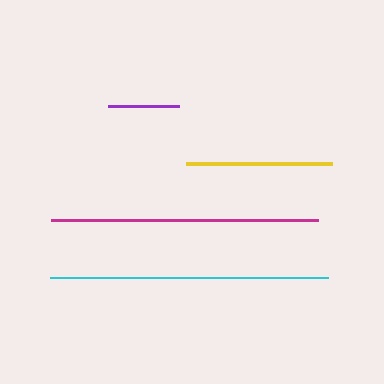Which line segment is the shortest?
The purple line is the shortest at approximately 71 pixels.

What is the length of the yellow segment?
The yellow segment is approximately 146 pixels long.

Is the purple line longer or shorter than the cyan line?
The cyan line is longer than the purple line.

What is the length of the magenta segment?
The magenta segment is approximately 266 pixels long.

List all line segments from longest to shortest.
From longest to shortest: cyan, magenta, yellow, purple.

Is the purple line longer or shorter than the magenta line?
The magenta line is longer than the purple line.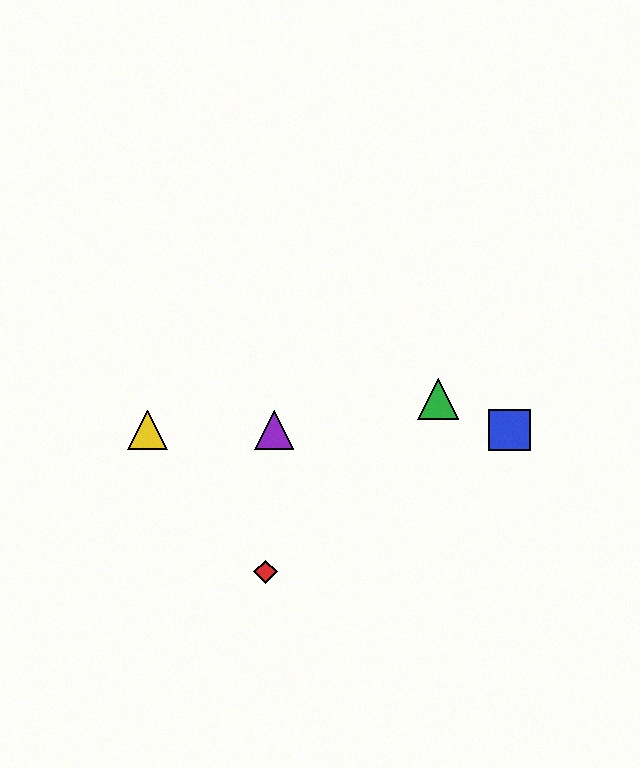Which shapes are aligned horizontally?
The blue square, the yellow triangle, the purple triangle are aligned horizontally.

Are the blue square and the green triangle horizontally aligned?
No, the blue square is at y≈430 and the green triangle is at y≈399.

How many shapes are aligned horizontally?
3 shapes (the blue square, the yellow triangle, the purple triangle) are aligned horizontally.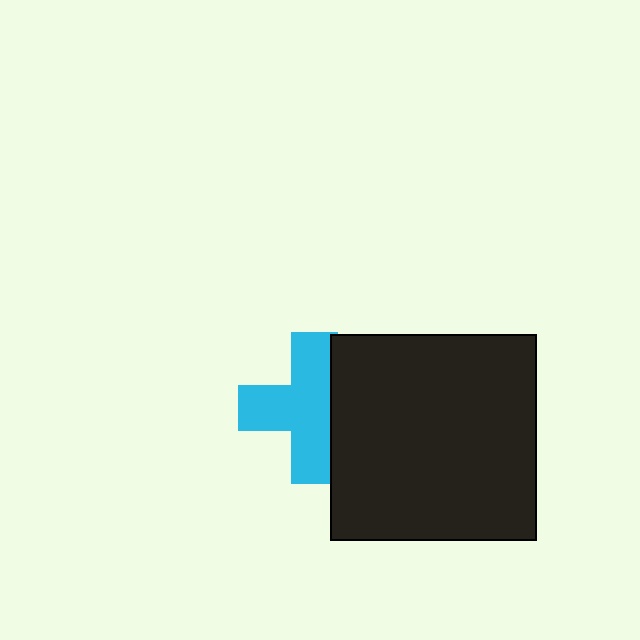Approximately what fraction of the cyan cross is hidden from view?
Roughly 30% of the cyan cross is hidden behind the black square.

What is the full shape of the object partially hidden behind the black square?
The partially hidden object is a cyan cross.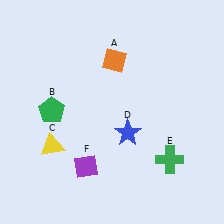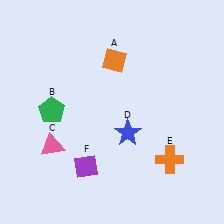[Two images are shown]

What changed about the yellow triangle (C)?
In Image 1, C is yellow. In Image 2, it changed to pink.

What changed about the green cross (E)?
In Image 1, E is green. In Image 2, it changed to orange.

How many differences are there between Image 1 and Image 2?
There are 2 differences between the two images.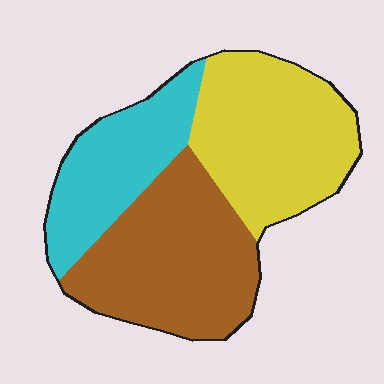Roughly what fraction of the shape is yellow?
Yellow covers about 35% of the shape.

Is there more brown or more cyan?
Brown.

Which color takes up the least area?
Cyan, at roughly 25%.